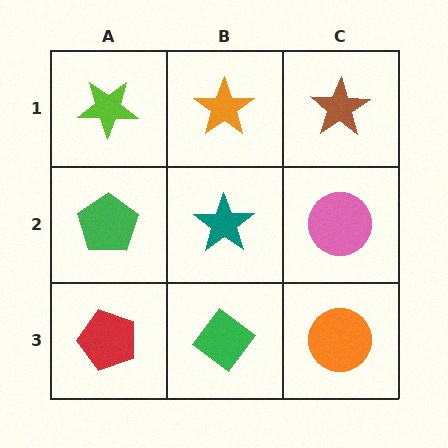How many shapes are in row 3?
3 shapes.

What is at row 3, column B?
A green diamond.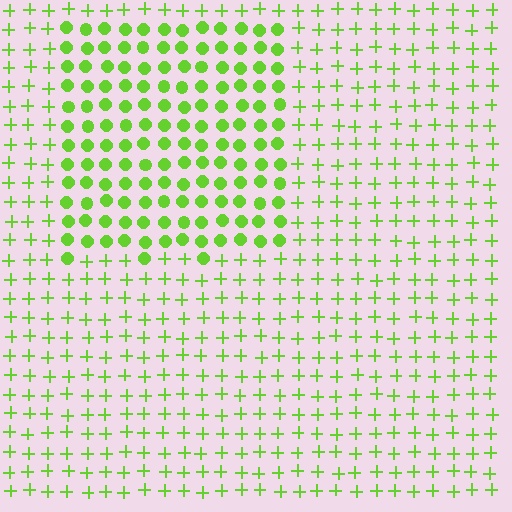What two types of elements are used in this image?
The image uses circles inside the rectangle region and plus signs outside it.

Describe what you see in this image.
The image is filled with small lime elements arranged in a uniform grid. A rectangle-shaped region contains circles, while the surrounding area contains plus signs. The boundary is defined purely by the change in element shape.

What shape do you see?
I see a rectangle.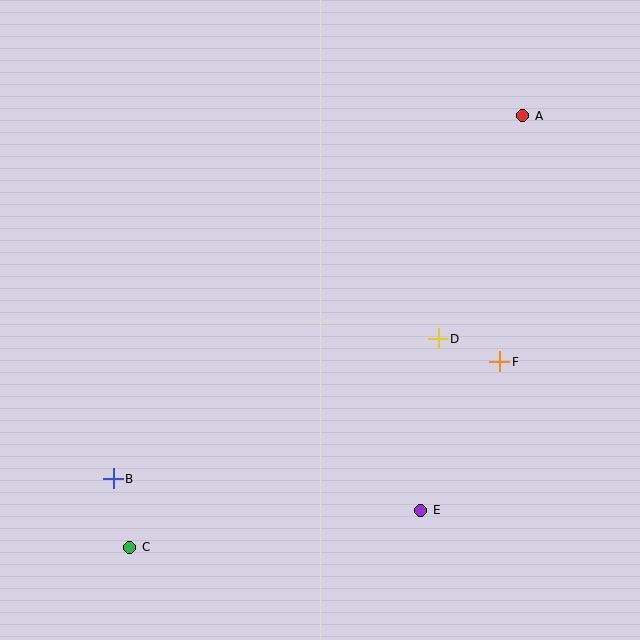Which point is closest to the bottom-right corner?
Point E is closest to the bottom-right corner.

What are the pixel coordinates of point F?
Point F is at (500, 362).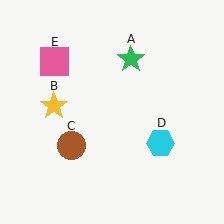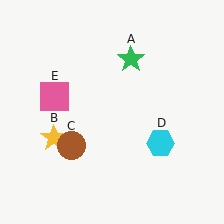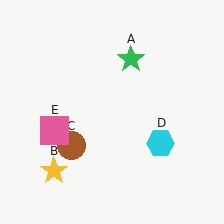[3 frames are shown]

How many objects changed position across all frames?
2 objects changed position: yellow star (object B), pink square (object E).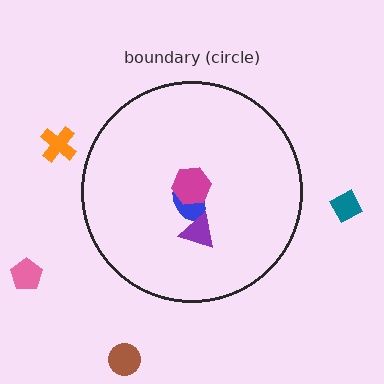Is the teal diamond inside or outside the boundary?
Outside.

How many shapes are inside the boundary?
3 inside, 4 outside.